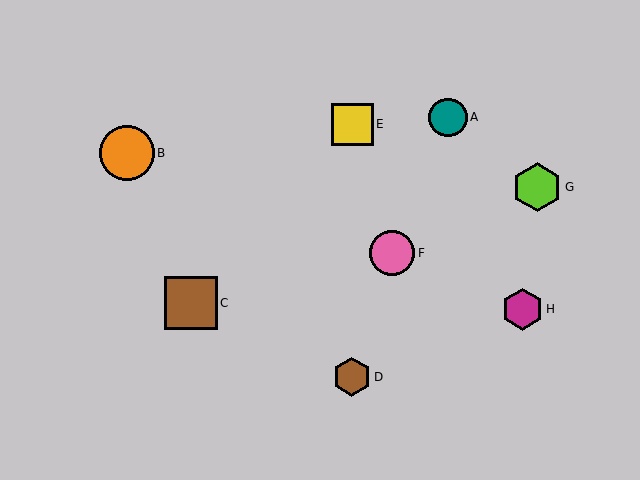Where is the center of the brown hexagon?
The center of the brown hexagon is at (352, 377).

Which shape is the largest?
The orange circle (labeled B) is the largest.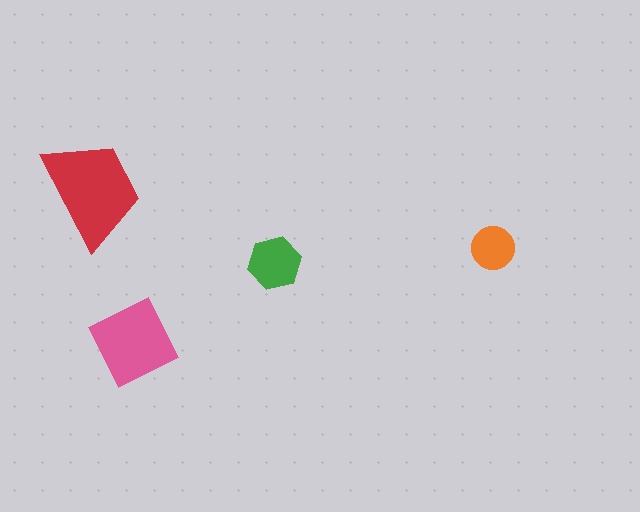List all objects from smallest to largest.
The orange circle, the green hexagon, the pink diamond, the red trapezoid.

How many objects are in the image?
There are 4 objects in the image.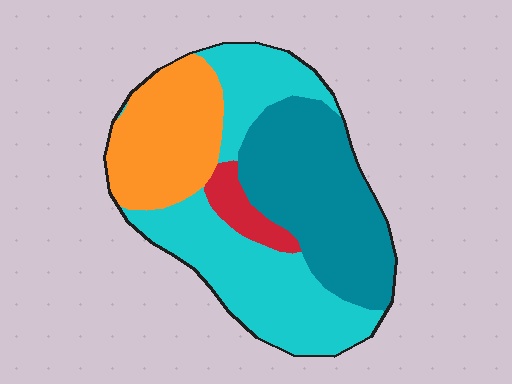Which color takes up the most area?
Cyan, at roughly 40%.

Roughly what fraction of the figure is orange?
Orange takes up about one fifth (1/5) of the figure.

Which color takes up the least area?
Red, at roughly 5%.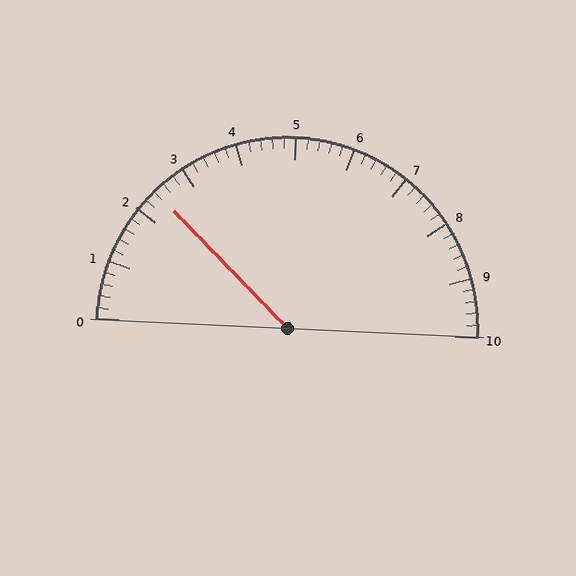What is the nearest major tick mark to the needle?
The nearest major tick mark is 2.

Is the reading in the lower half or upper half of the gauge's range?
The reading is in the lower half of the range (0 to 10).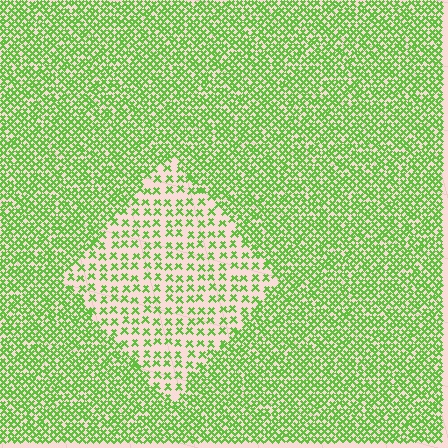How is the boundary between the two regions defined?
The boundary is defined by a change in element density (approximately 2.3x ratio). All elements are the same color, size, and shape.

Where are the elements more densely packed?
The elements are more densely packed outside the diamond boundary.